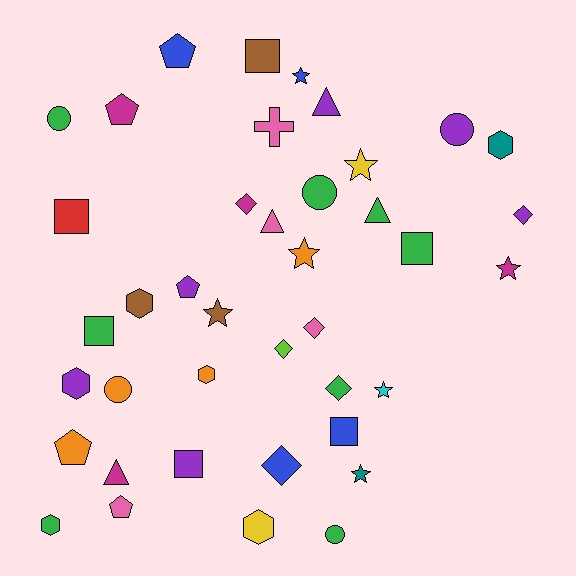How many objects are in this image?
There are 40 objects.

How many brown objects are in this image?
There are 3 brown objects.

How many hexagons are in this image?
There are 6 hexagons.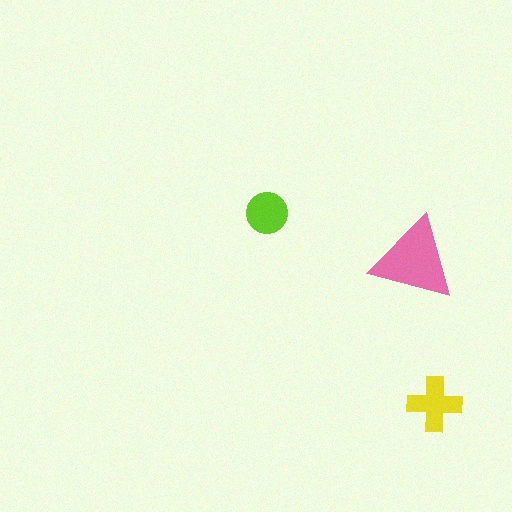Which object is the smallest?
The lime circle.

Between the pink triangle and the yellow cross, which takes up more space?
The pink triangle.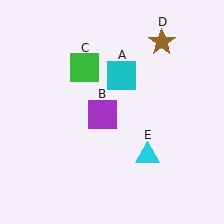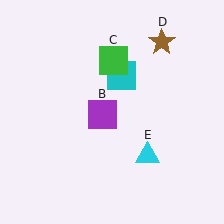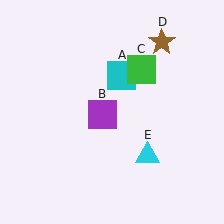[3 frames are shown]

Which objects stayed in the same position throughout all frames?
Cyan square (object A) and purple square (object B) and brown star (object D) and cyan triangle (object E) remained stationary.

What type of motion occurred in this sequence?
The green square (object C) rotated clockwise around the center of the scene.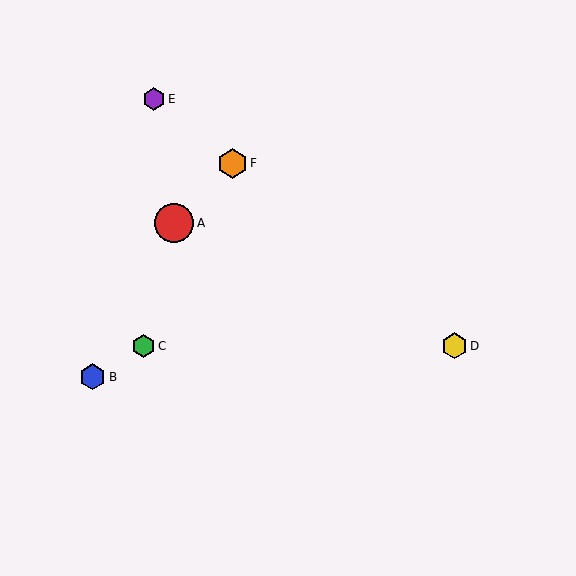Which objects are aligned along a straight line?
Objects D, E, F are aligned along a straight line.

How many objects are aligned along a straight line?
3 objects (D, E, F) are aligned along a straight line.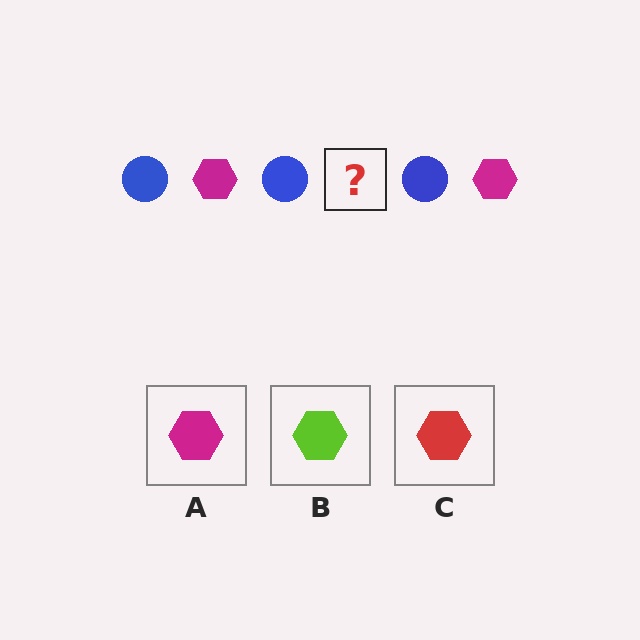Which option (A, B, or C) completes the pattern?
A.